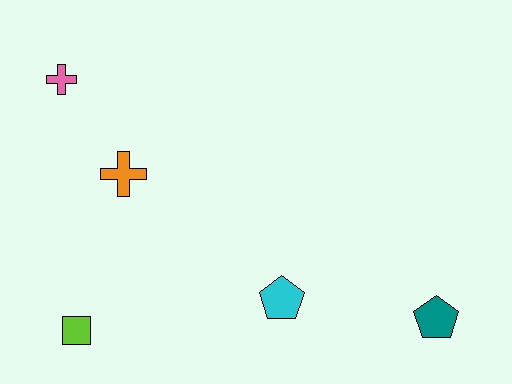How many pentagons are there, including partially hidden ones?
There are 2 pentagons.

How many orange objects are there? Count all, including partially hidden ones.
There is 1 orange object.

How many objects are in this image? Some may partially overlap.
There are 5 objects.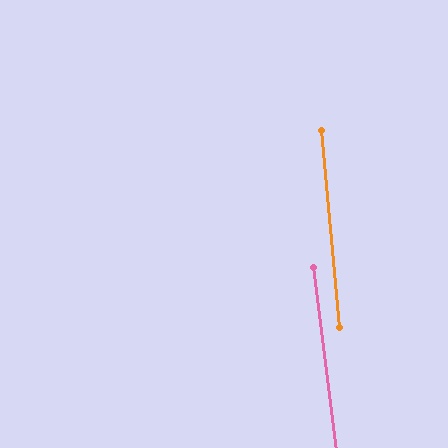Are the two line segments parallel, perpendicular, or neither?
Parallel — their directions differ by only 2.0°.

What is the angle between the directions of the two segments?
Approximately 2 degrees.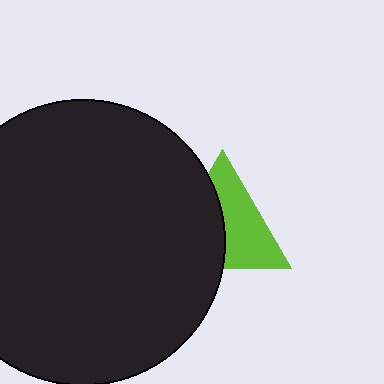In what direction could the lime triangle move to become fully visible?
The lime triangle could move right. That would shift it out from behind the black circle entirely.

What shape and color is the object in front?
The object in front is a black circle.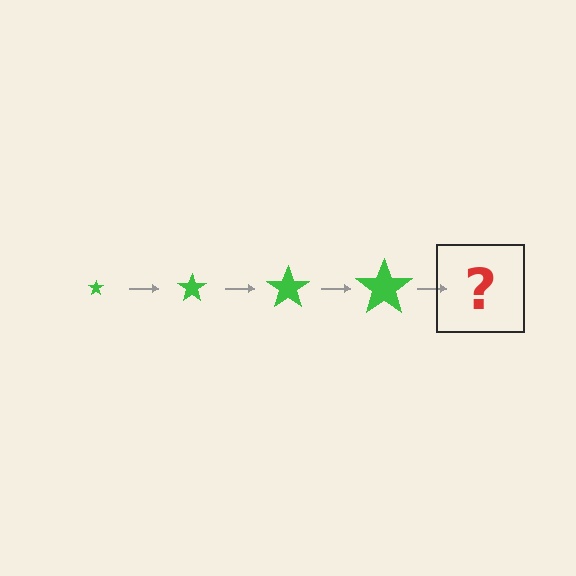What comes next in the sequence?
The next element should be a green star, larger than the previous one.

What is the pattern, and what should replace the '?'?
The pattern is that the star gets progressively larger each step. The '?' should be a green star, larger than the previous one.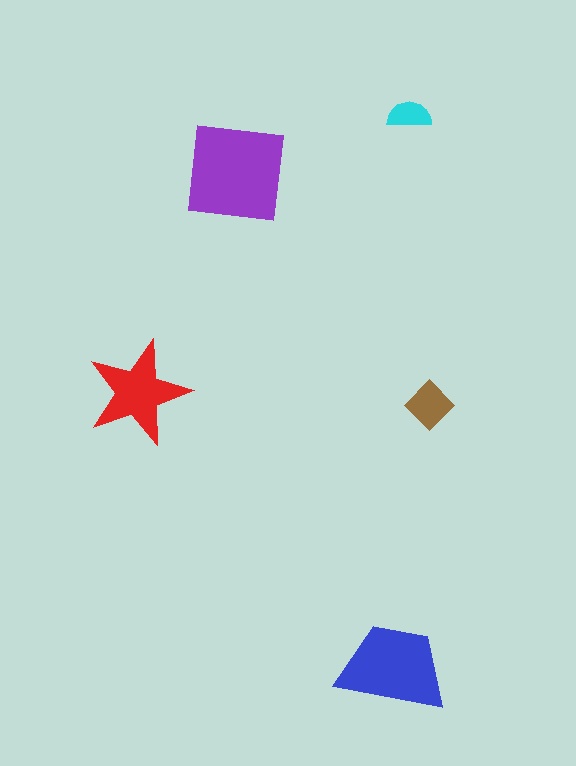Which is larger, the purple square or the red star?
The purple square.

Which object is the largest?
The purple square.